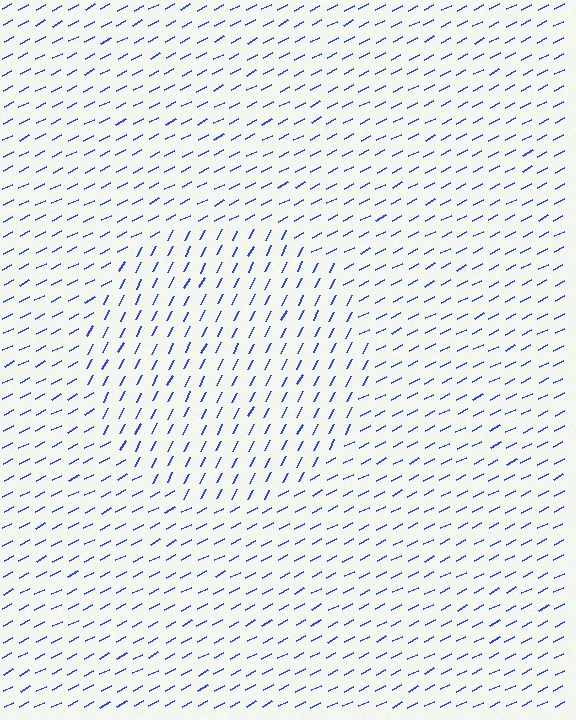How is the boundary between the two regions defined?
The boundary is defined purely by a change in line orientation (approximately 35 degrees difference). All lines are the same color and thickness.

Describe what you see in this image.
The image is filled with small blue line segments. A circle region in the image has lines oriented differently from the surrounding lines, creating a visible texture boundary.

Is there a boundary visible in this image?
Yes, there is a texture boundary formed by a change in line orientation.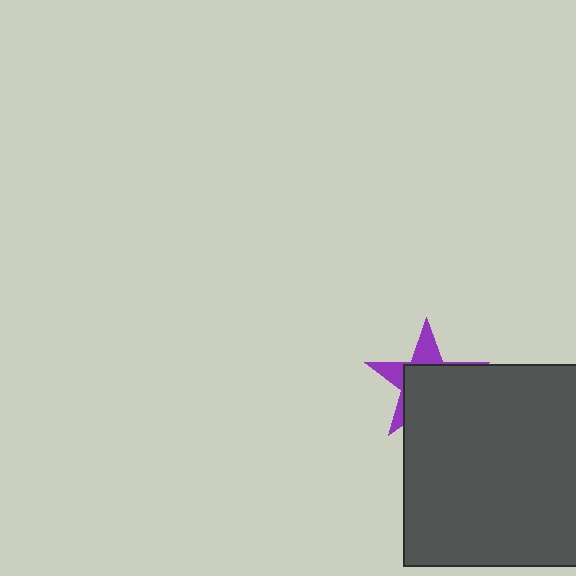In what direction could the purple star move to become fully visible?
The purple star could move toward the upper-left. That would shift it out from behind the dark gray rectangle entirely.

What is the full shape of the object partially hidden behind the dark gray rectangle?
The partially hidden object is a purple star.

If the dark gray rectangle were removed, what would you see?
You would see the complete purple star.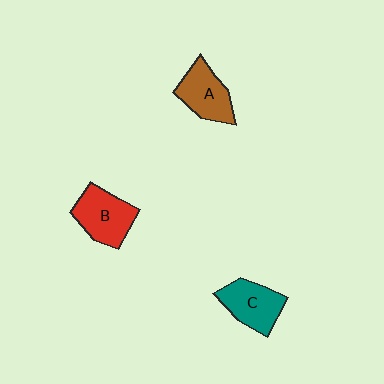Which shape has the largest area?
Shape B (red).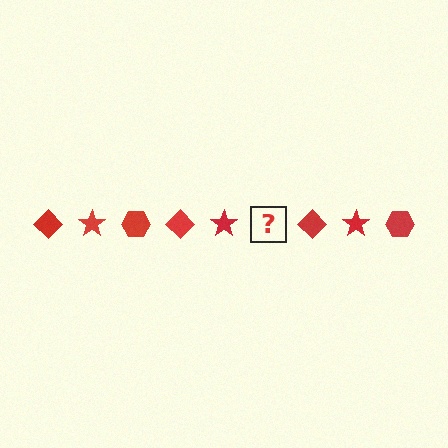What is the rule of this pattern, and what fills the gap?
The rule is that the pattern cycles through diamond, star, hexagon shapes in red. The gap should be filled with a red hexagon.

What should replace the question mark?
The question mark should be replaced with a red hexagon.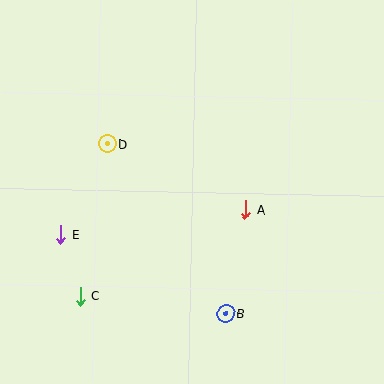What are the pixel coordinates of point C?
Point C is at (80, 296).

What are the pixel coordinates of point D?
Point D is at (107, 144).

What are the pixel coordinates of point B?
Point B is at (226, 314).